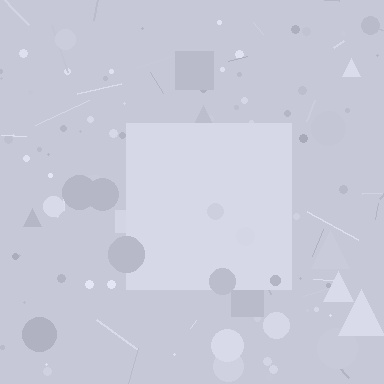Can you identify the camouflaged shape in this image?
The camouflaged shape is a square.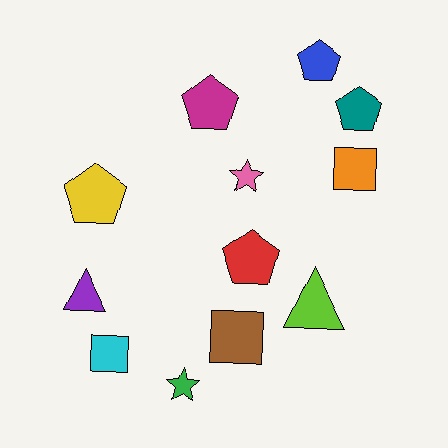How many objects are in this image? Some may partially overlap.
There are 12 objects.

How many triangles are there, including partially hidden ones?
There are 2 triangles.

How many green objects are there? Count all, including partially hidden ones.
There is 1 green object.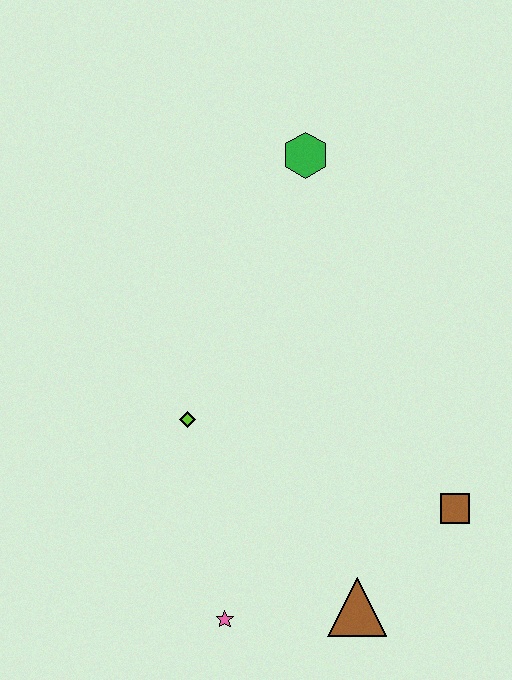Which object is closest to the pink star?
The brown triangle is closest to the pink star.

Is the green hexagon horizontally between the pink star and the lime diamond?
No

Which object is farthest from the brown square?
The green hexagon is farthest from the brown square.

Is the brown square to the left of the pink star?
No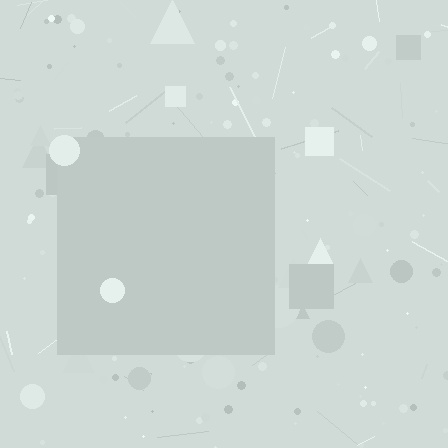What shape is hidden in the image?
A square is hidden in the image.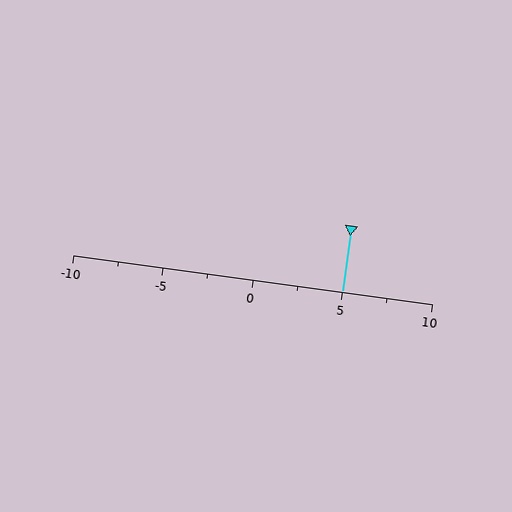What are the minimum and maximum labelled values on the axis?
The axis runs from -10 to 10.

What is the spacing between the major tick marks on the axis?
The major ticks are spaced 5 apart.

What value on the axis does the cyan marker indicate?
The marker indicates approximately 5.